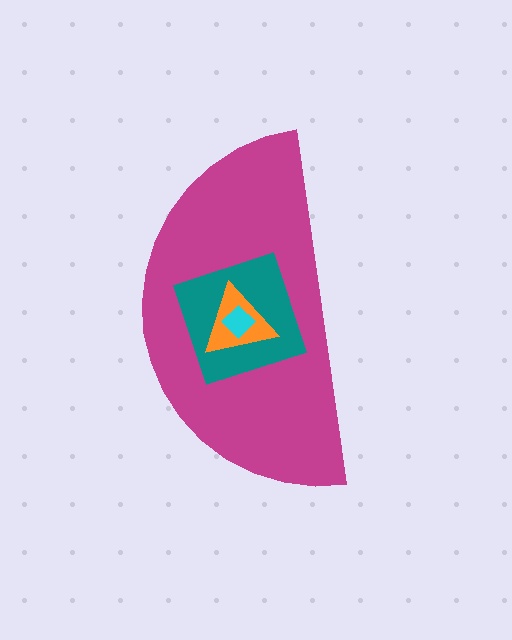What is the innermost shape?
The cyan diamond.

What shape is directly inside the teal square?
The orange triangle.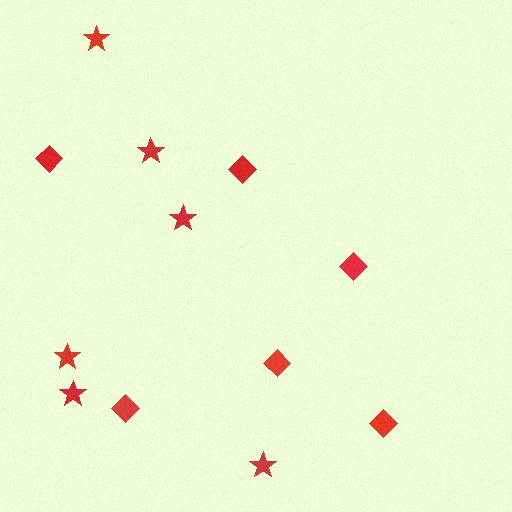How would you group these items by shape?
There are 2 groups: one group of diamonds (6) and one group of stars (6).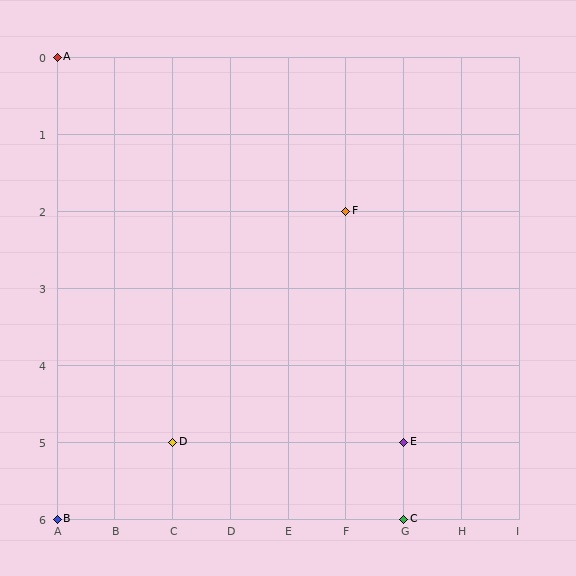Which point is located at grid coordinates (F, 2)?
Point F is at (F, 2).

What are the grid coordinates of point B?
Point B is at grid coordinates (A, 6).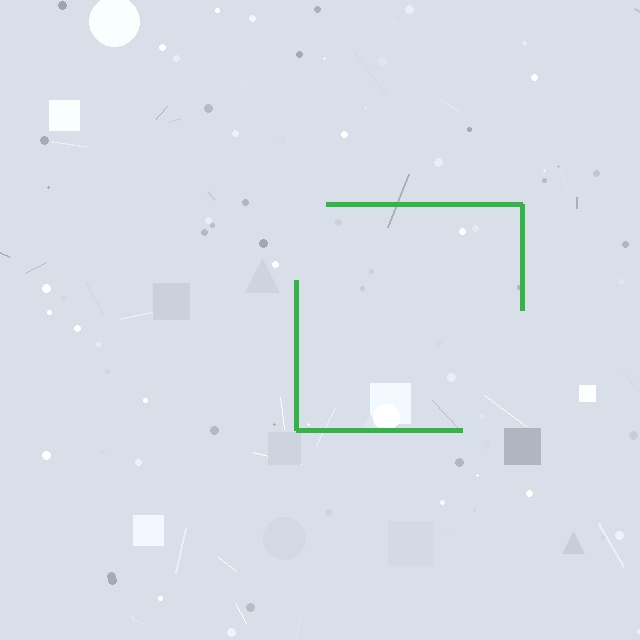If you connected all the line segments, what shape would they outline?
They would outline a square.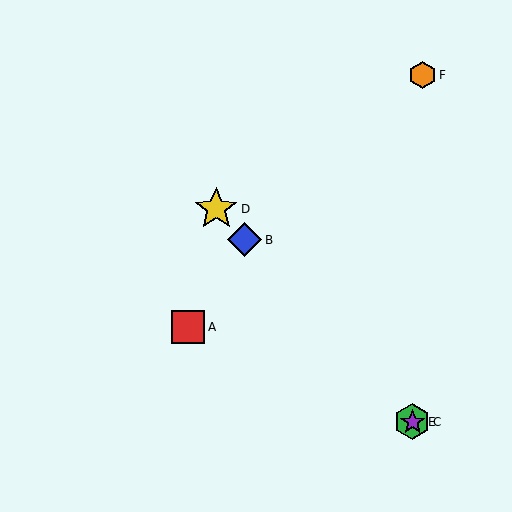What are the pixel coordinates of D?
Object D is at (216, 209).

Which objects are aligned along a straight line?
Objects B, C, D, E are aligned along a straight line.